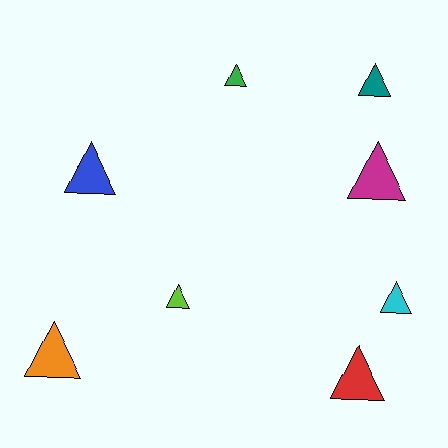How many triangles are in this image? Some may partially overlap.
There are 8 triangles.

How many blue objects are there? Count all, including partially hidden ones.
There is 1 blue object.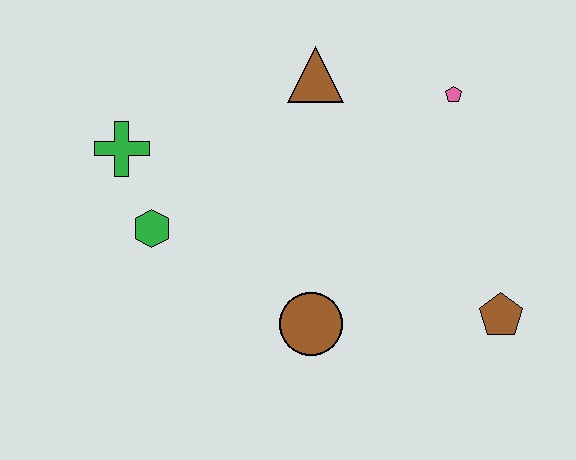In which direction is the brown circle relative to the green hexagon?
The brown circle is to the right of the green hexagon.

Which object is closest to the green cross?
The green hexagon is closest to the green cross.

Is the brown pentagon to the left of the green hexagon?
No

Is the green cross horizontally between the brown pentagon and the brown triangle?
No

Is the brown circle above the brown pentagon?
No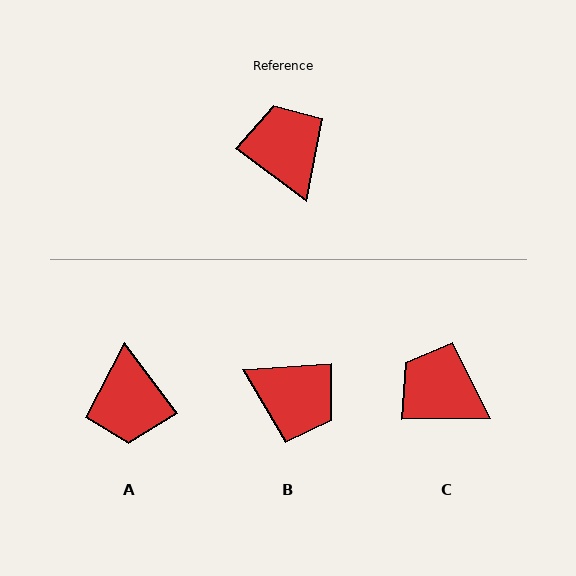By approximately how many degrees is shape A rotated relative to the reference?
Approximately 163 degrees counter-clockwise.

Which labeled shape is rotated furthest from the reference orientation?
A, about 163 degrees away.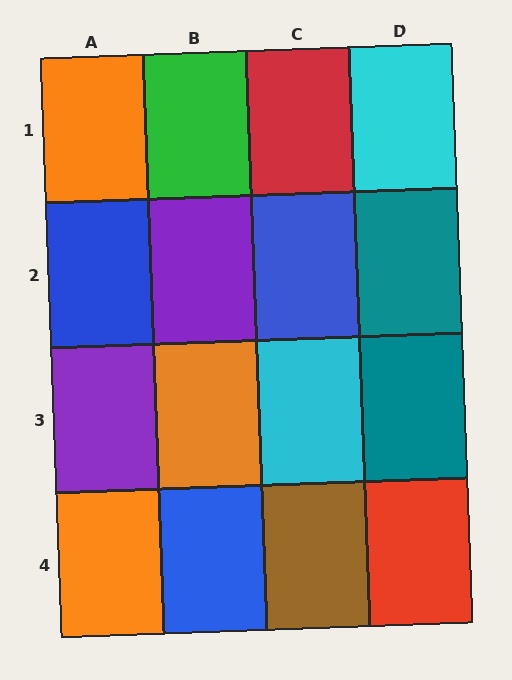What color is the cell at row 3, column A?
Purple.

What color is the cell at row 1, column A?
Orange.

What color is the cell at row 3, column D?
Teal.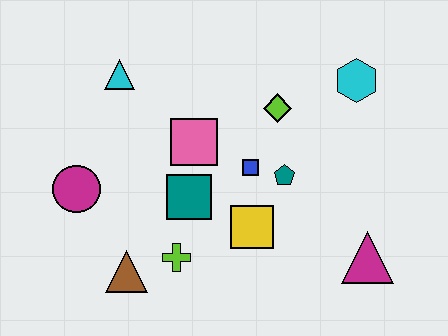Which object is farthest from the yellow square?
The cyan triangle is farthest from the yellow square.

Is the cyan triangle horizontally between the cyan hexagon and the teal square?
No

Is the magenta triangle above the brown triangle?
Yes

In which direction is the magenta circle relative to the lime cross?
The magenta circle is to the left of the lime cross.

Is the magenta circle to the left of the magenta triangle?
Yes